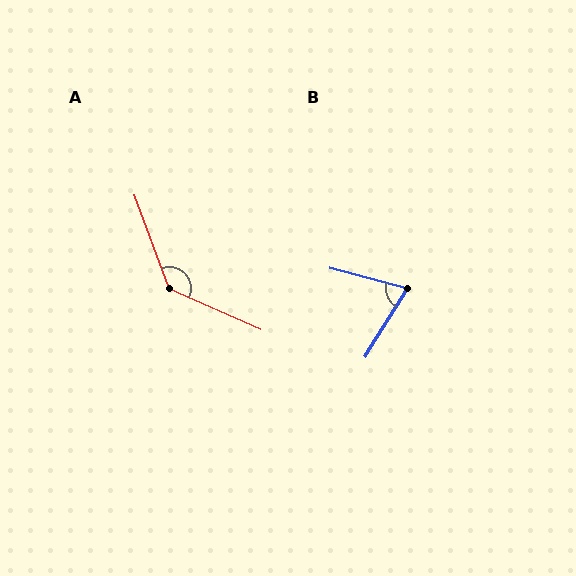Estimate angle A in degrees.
Approximately 134 degrees.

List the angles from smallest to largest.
B (73°), A (134°).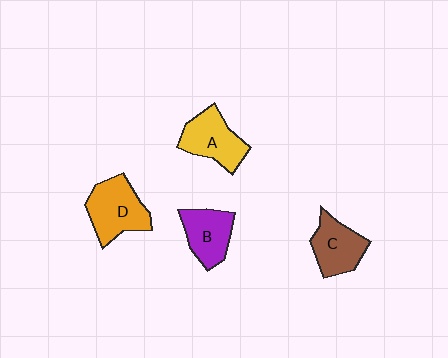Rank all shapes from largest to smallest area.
From largest to smallest: D (orange), A (yellow), C (brown), B (purple).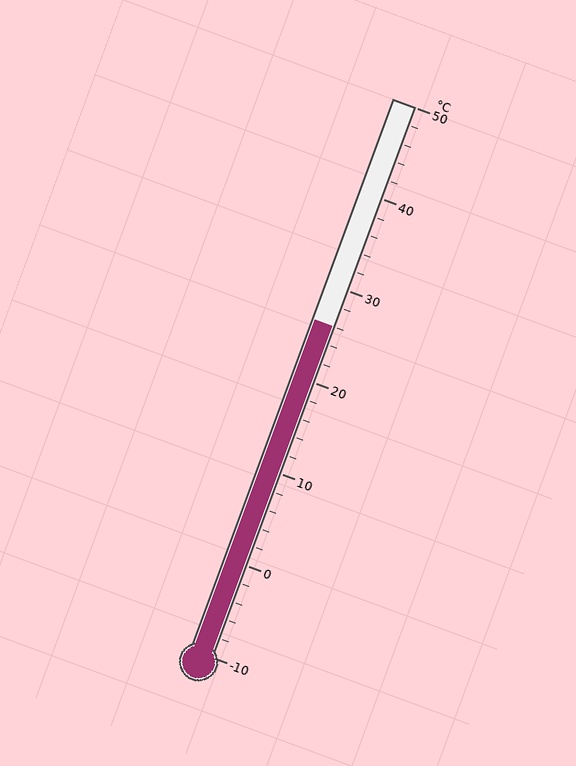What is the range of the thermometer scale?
The thermometer scale ranges from -10°C to 50°C.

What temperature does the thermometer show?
The thermometer shows approximately 26°C.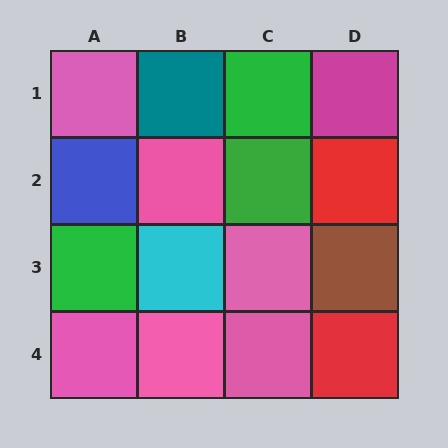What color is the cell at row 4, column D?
Red.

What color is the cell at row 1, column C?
Green.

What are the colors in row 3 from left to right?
Green, cyan, pink, brown.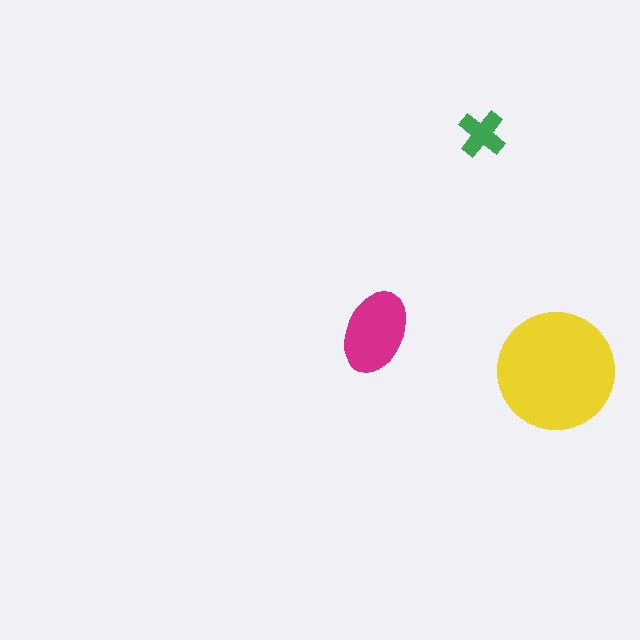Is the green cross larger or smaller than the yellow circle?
Smaller.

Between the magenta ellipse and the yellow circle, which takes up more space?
The yellow circle.